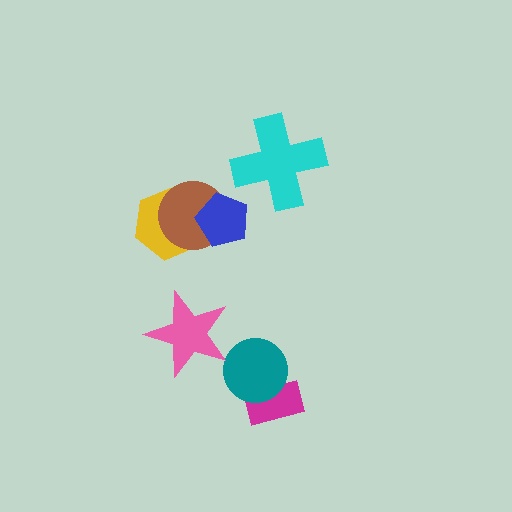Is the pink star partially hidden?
No, no other shape covers it.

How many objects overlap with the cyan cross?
0 objects overlap with the cyan cross.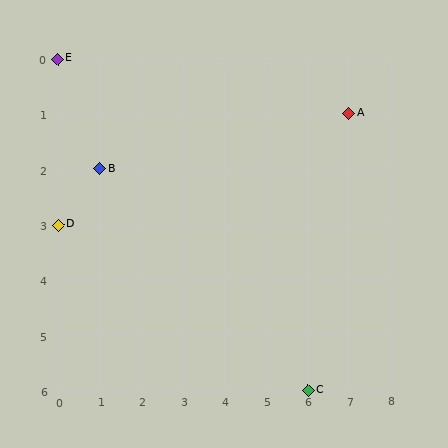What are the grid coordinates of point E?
Point E is at grid coordinates (0, 0).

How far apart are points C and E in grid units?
Points C and E are 6 columns and 6 rows apart (about 8.5 grid units diagonally).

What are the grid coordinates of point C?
Point C is at grid coordinates (6, 6).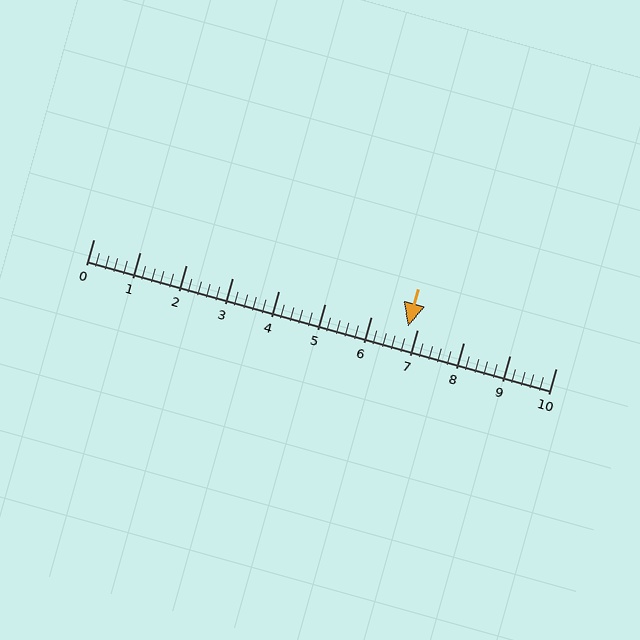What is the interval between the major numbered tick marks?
The major tick marks are spaced 1 units apart.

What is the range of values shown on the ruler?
The ruler shows values from 0 to 10.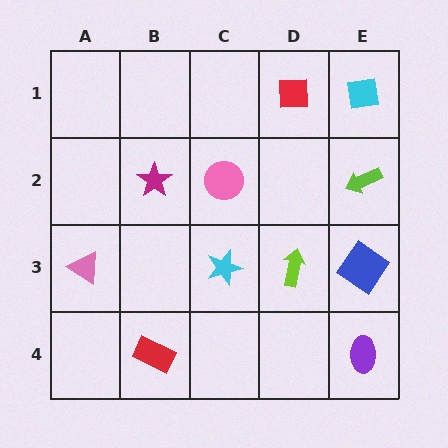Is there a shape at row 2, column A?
No, that cell is empty.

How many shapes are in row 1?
2 shapes.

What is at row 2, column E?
A lime arrow.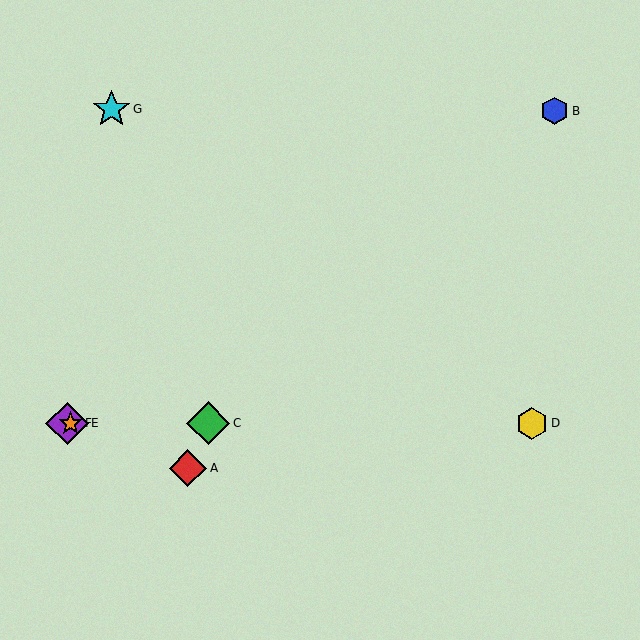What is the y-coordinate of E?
Object E is at y≈423.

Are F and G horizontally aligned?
No, F is at y≈423 and G is at y≈109.